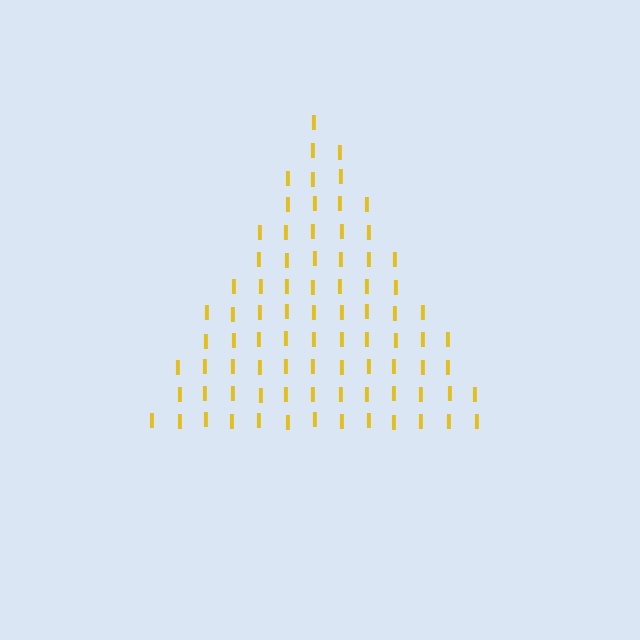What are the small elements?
The small elements are letter I's.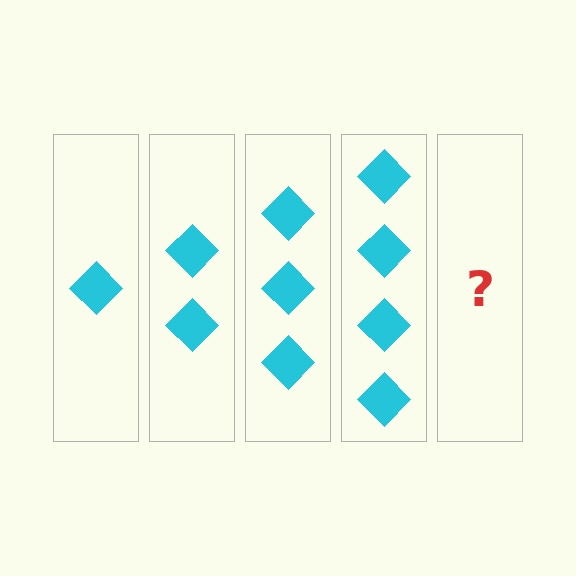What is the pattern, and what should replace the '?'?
The pattern is that each step adds one more diamond. The '?' should be 5 diamonds.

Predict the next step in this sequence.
The next step is 5 diamonds.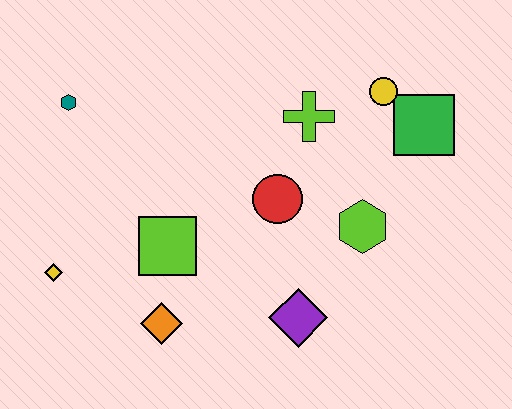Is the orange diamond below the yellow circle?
Yes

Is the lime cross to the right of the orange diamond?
Yes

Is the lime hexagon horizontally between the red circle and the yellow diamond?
No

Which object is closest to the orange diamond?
The lime square is closest to the orange diamond.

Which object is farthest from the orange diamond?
The green square is farthest from the orange diamond.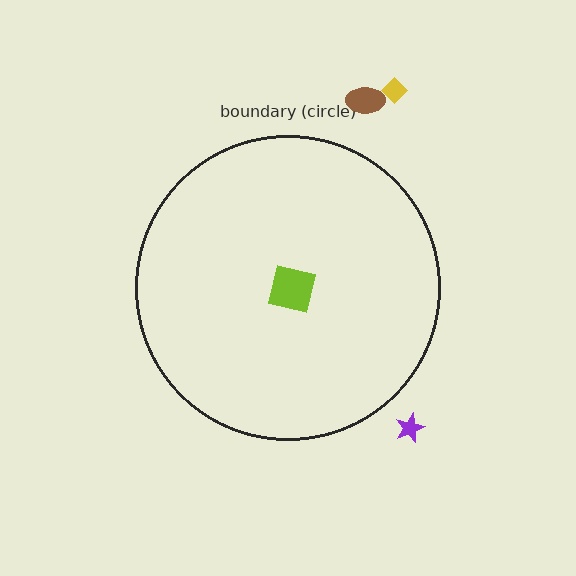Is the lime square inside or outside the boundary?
Inside.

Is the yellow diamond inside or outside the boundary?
Outside.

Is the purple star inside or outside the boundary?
Outside.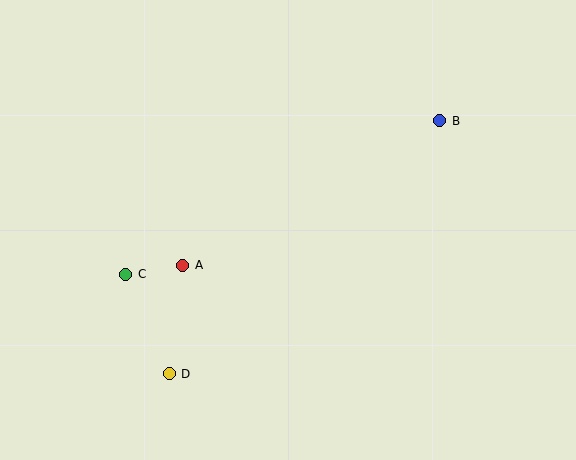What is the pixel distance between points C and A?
The distance between C and A is 58 pixels.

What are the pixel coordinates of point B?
Point B is at (440, 121).